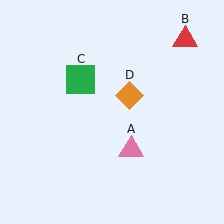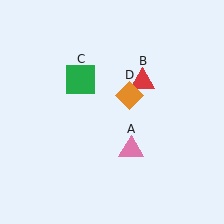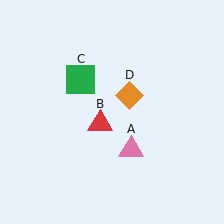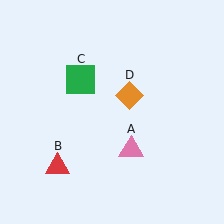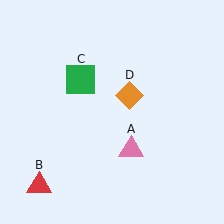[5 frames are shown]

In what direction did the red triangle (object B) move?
The red triangle (object B) moved down and to the left.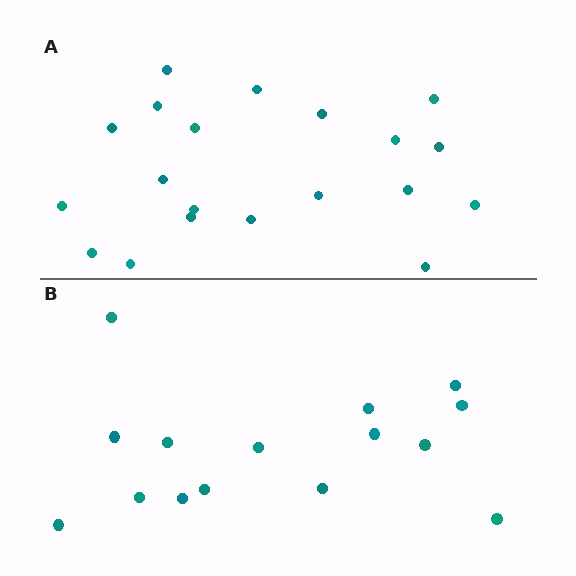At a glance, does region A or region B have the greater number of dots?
Region A (the top region) has more dots.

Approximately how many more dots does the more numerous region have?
Region A has about 5 more dots than region B.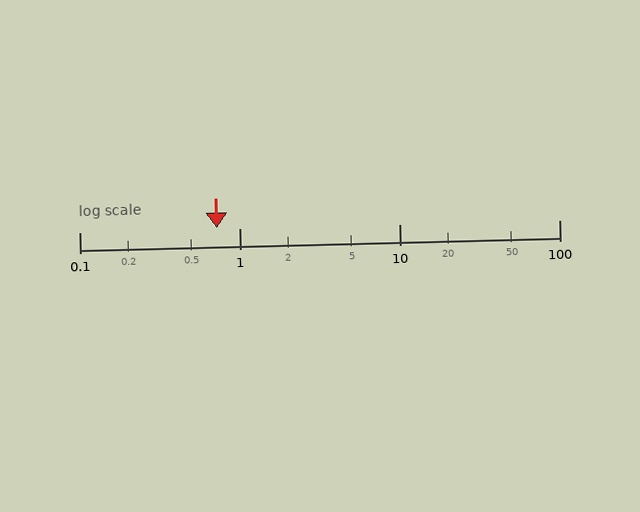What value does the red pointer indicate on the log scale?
The pointer indicates approximately 0.72.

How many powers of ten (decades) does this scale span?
The scale spans 3 decades, from 0.1 to 100.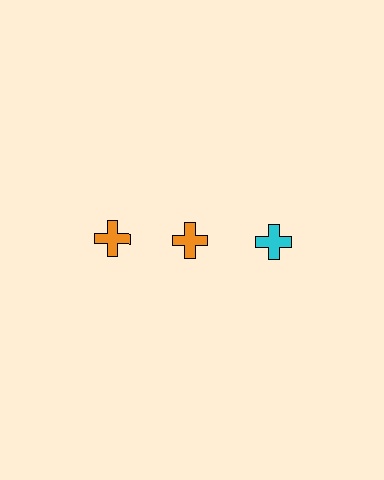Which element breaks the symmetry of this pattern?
The cyan cross in the top row, center column breaks the symmetry. All other shapes are orange crosses.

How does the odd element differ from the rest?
It has a different color: cyan instead of orange.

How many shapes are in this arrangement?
There are 3 shapes arranged in a grid pattern.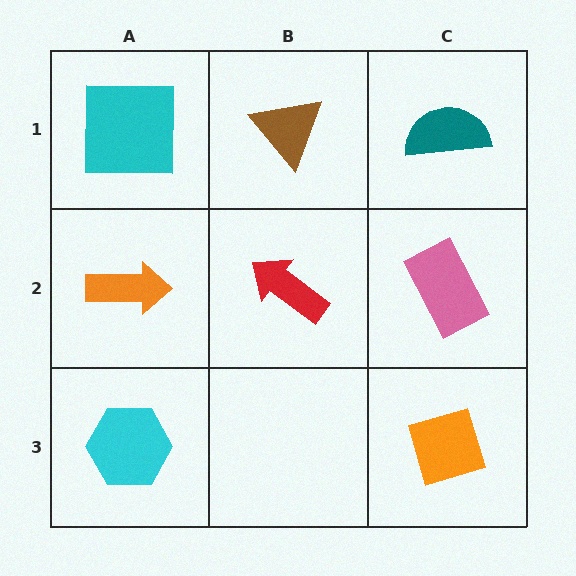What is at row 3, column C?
An orange diamond.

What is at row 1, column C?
A teal semicircle.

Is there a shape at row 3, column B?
No, that cell is empty.